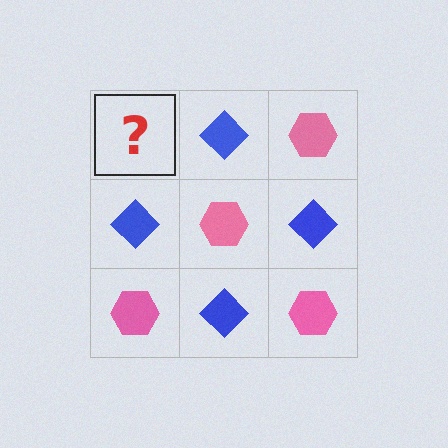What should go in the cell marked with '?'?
The missing cell should contain a pink hexagon.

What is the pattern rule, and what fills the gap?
The rule is that it alternates pink hexagon and blue diamond in a checkerboard pattern. The gap should be filled with a pink hexagon.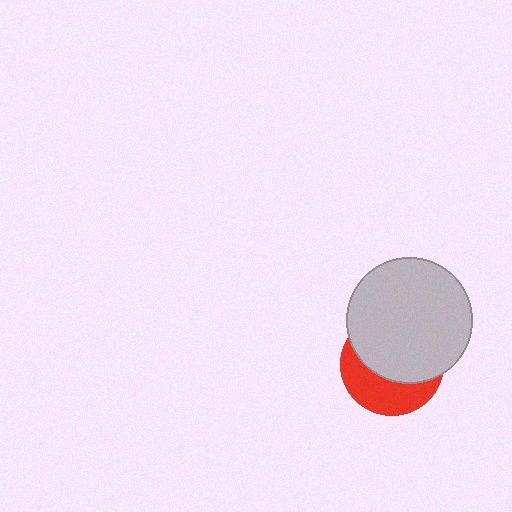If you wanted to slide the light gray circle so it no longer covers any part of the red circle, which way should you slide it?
Slide it up — that is the most direct way to separate the two shapes.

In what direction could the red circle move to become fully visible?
The red circle could move down. That would shift it out from behind the light gray circle entirely.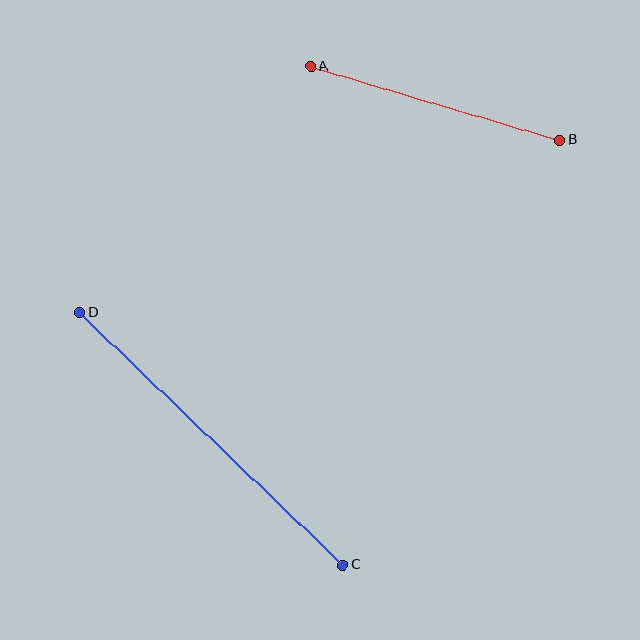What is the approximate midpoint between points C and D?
The midpoint is at approximately (211, 439) pixels.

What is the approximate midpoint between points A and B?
The midpoint is at approximately (435, 103) pixels.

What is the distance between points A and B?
The distance is approximately 260 pixels.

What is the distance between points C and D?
The distance is approximately 365 pixels.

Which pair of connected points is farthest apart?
Points C and D are farthest apart.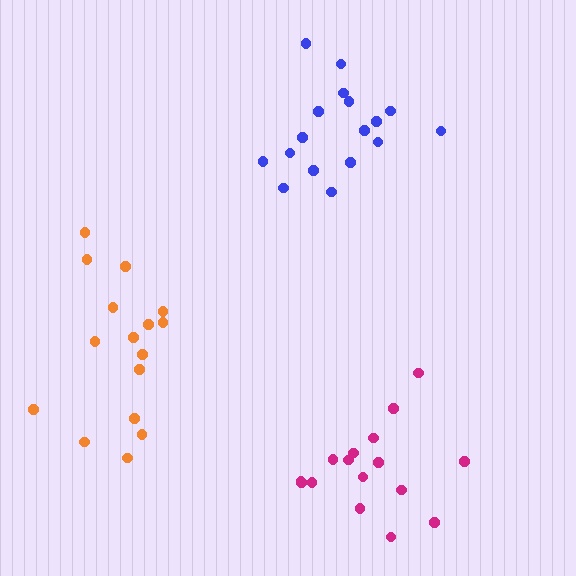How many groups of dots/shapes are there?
There are 3 groups.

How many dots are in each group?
Group 1: 17 dots, Group 2: 16 dots, Group 3: 16 dots (49 total).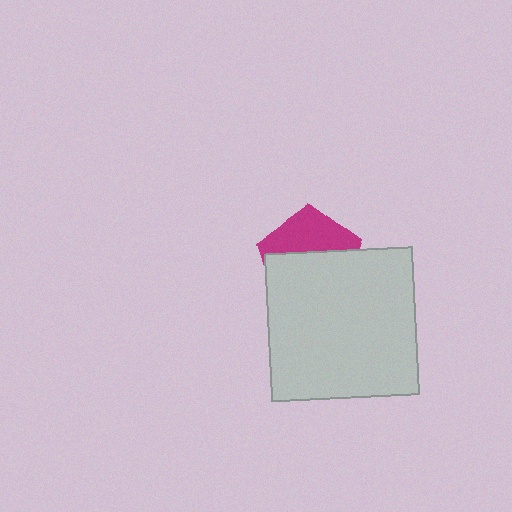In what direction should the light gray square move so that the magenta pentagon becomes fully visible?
The light gray square should move down. That is the shortest direction to clear the overlap and leave the magenta pentagon fully visible.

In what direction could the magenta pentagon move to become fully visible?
The magenta pentagon could move up. That would shift it out from behind the light gray square entirely.